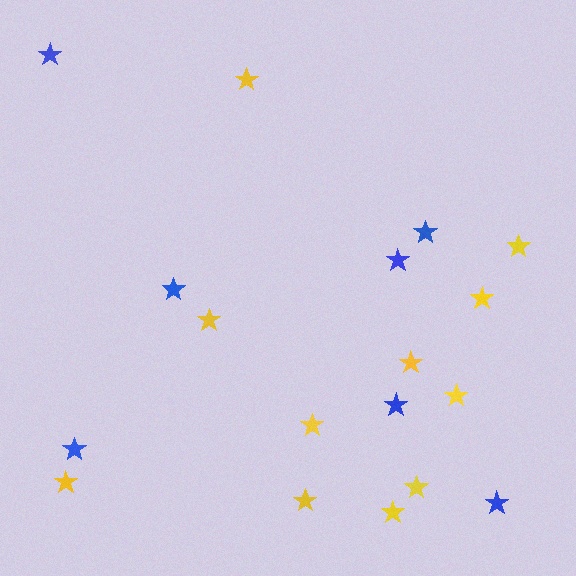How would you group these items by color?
There are 2 groups: one group of yellow stars (11) and one group of blue stars (7).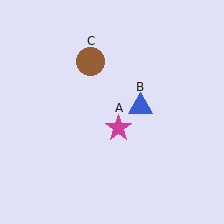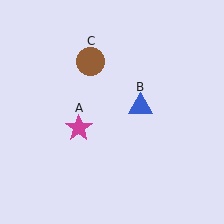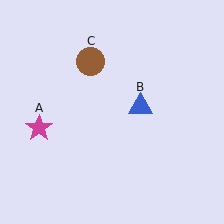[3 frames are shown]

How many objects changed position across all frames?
1 object changed position: magenta star (object A).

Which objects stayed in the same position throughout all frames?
Blue triangle (object B) and brown circle (object C) remained stationary.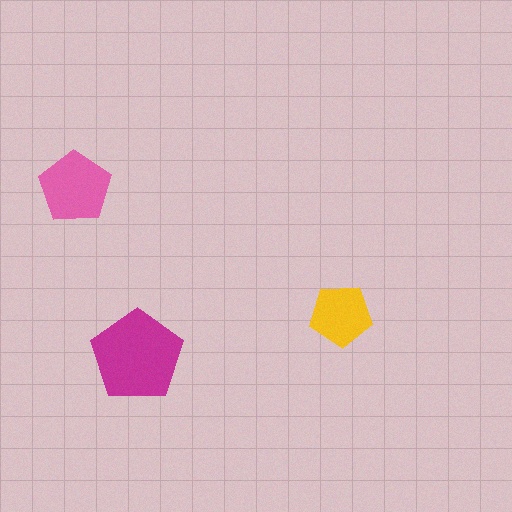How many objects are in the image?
There are 3 objects in the image.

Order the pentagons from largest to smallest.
the magenta one, the pink one, the yellow one.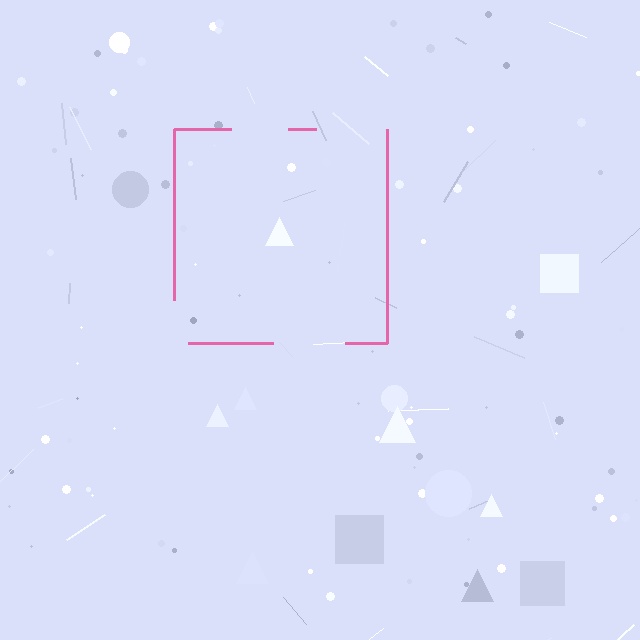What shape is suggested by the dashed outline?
The dashed outline suggests a square.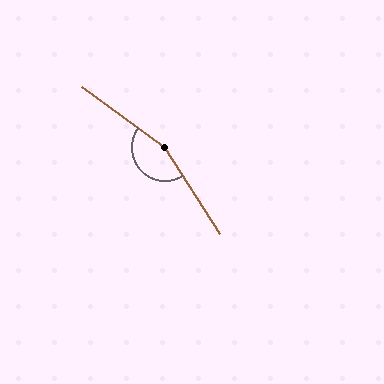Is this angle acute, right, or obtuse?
It is obtuse.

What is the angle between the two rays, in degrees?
Approximately 159 degrees.